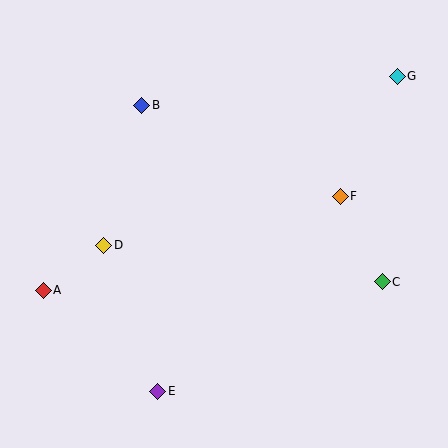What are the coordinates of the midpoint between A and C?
The midpoint between A and C is at (213, 286).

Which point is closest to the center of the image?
Point F at (340, 196) is closest to the center.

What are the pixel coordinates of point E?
Point E is at (158, 391).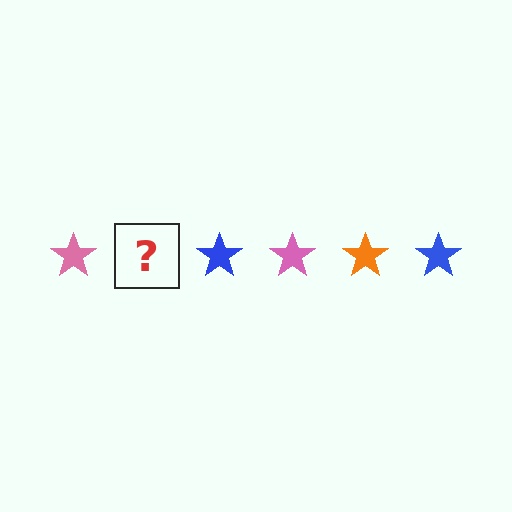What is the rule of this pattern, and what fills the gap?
The rule is that the pattern cycles through pink, orange, blue stars. The gap should be filled with an orange star.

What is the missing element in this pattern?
The missing element is an orange star.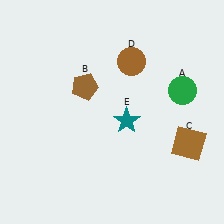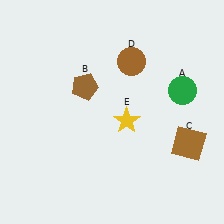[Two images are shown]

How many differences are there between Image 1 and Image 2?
There is 1 difference between the two images.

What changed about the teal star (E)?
In Image 1, E is teal. In Image 2, it changed to yellow.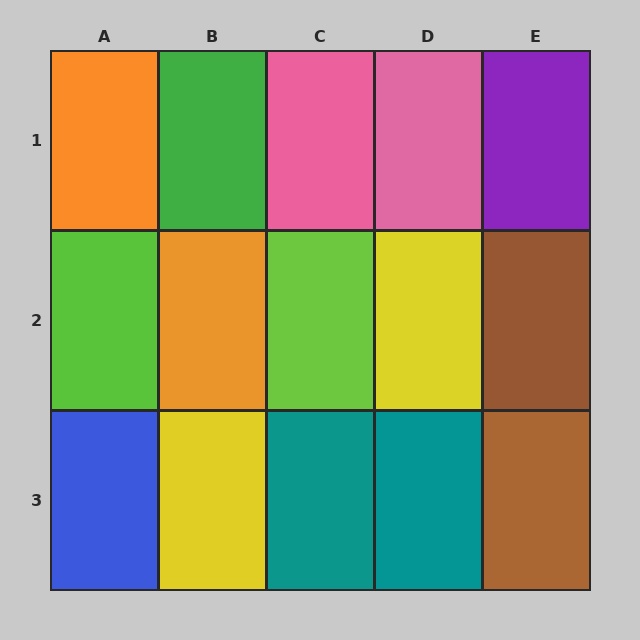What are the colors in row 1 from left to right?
Orange, green, pink, pink, purple.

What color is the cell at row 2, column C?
Lime.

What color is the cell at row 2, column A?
Lime.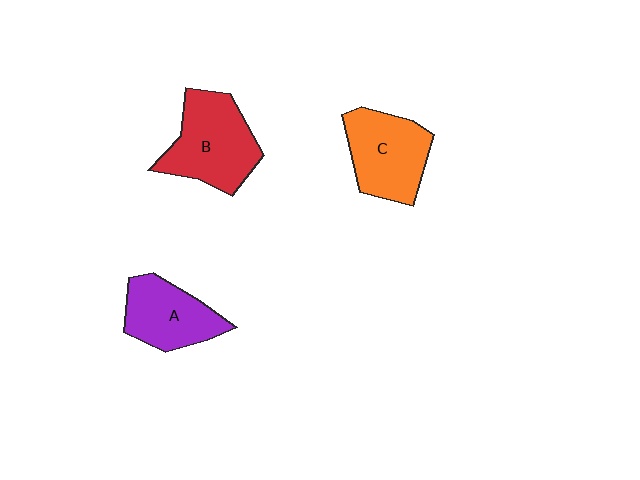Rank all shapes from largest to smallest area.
From largest to smallest: B (red), C (orange), A (purple).